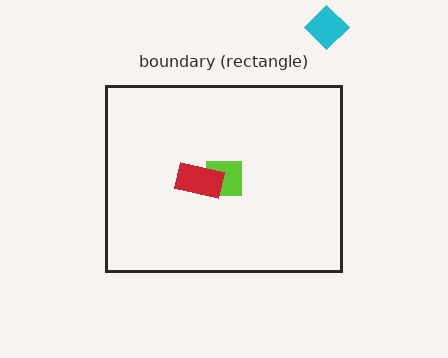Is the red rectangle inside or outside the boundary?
Inside.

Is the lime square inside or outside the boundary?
Inside.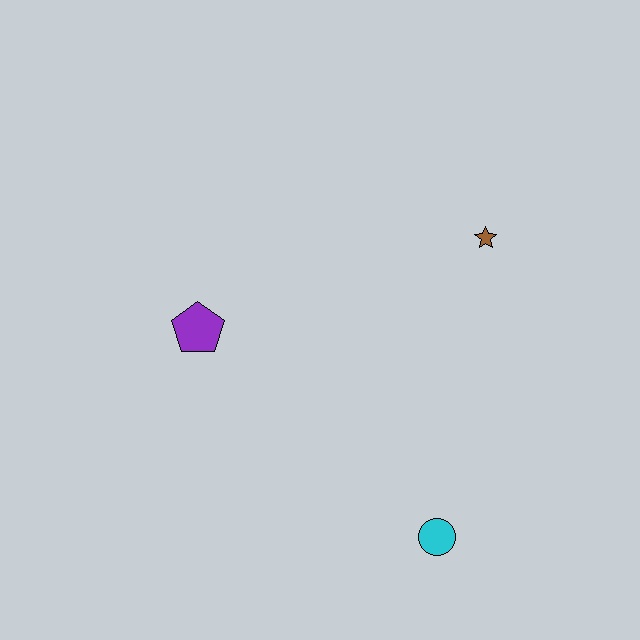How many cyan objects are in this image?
There is 1 cyan object.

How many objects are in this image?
There are 3 objects.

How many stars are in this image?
There is 1 star.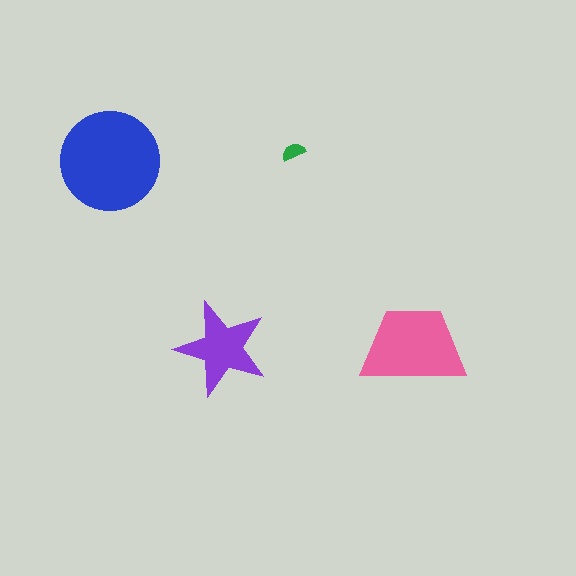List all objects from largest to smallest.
The blue circle, the pink trapezoid, the purple star, the green semicircle.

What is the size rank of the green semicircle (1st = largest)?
4th.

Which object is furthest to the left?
The blue circle is leftmost.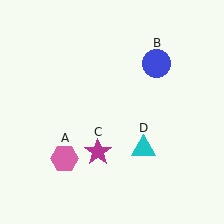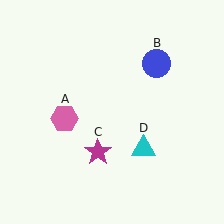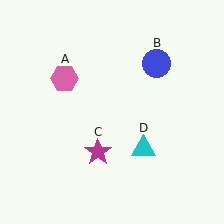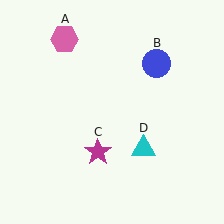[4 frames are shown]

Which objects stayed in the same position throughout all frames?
Blue circle (object B) and magenta star (object C) and cyan triangle (object D) remained stationary.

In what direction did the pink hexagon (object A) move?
The pink hexagon (object A) moved up.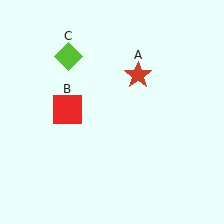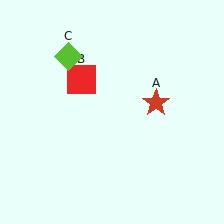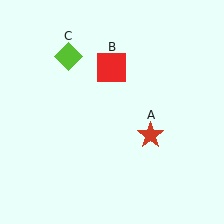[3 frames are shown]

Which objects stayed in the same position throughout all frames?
Lime diamond (object C) remained stationary.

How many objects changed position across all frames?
2 objects changed position: red star (object A), red square (object B).